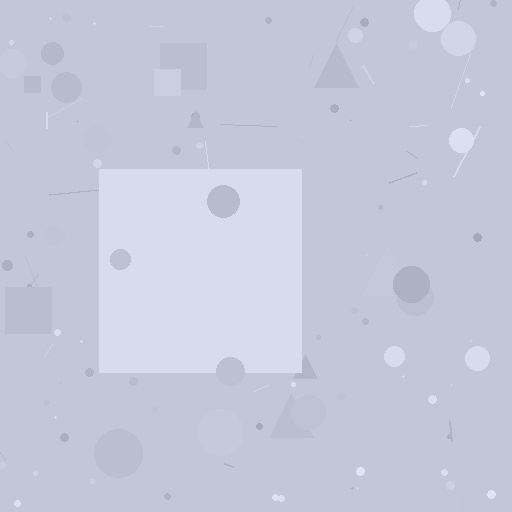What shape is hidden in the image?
A square is hidden in the image.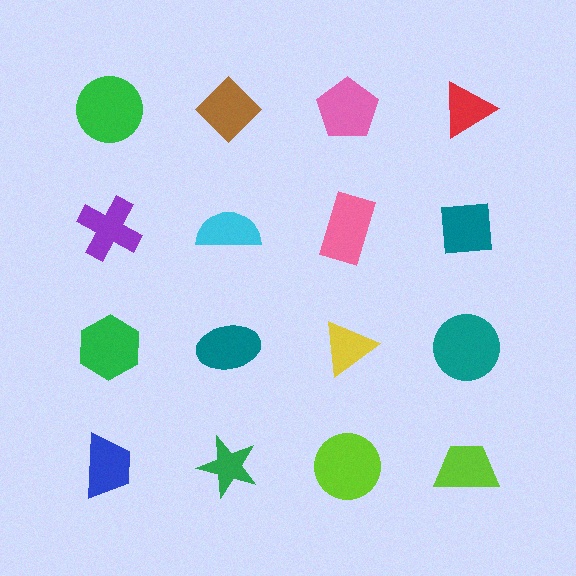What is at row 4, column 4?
A lime trapezoid.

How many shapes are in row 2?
4 shapes.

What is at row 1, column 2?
A brown diamond.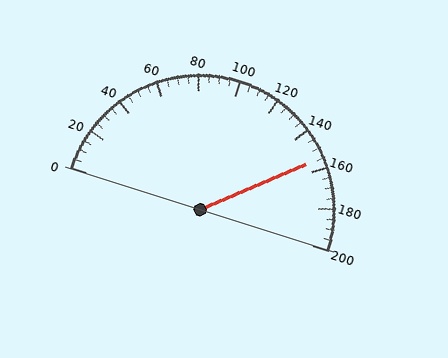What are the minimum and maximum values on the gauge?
The gauge ranges from 0 to 200.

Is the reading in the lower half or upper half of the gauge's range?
The reading is in the upper half of the range (0 to 200).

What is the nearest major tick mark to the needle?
The nearest major tick mark is 160.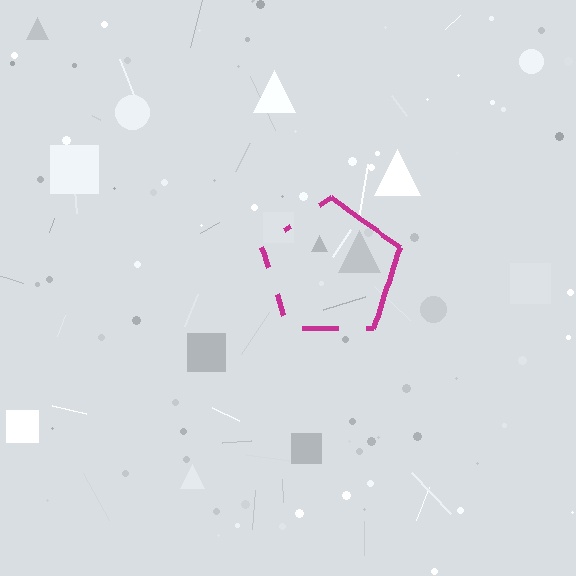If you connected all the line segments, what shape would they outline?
They would outline a pentagon.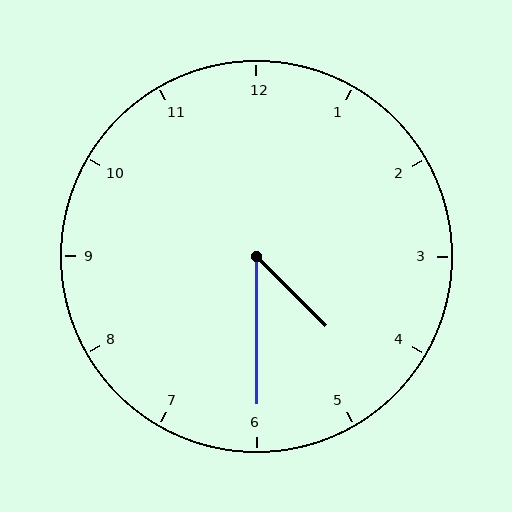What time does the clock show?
4:30.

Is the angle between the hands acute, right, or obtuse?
It is acute.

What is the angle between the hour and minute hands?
Approximately 45 degrees.